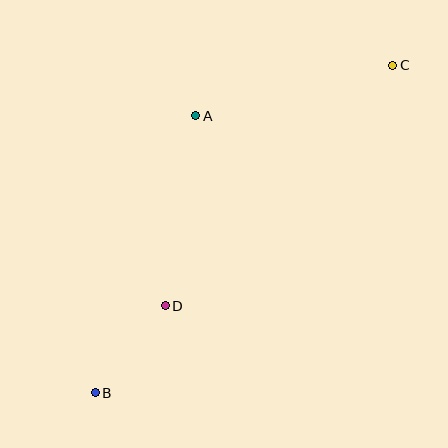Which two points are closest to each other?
Points B and D are closest to each other.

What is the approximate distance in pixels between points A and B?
The distance between A and B is approximately 295 pixels.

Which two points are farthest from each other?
Points B and C are farthest from each other.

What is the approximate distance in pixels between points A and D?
The distance between A and D is approximately 193 pixels.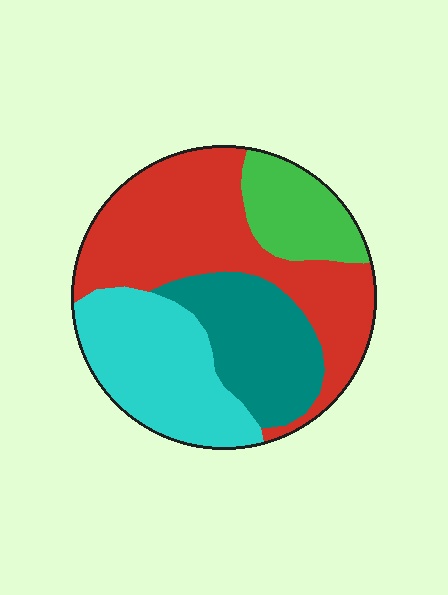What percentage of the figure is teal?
Teal covers around 20% of the figure.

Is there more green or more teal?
Teal.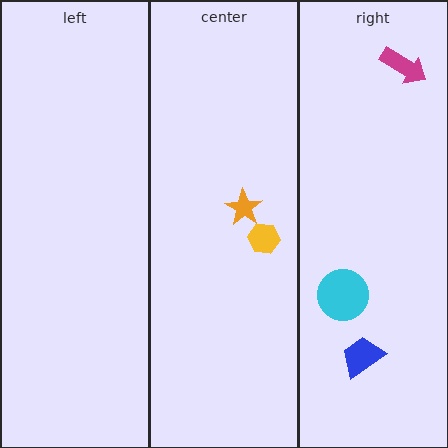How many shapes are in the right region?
3.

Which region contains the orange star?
The center region.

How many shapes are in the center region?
2.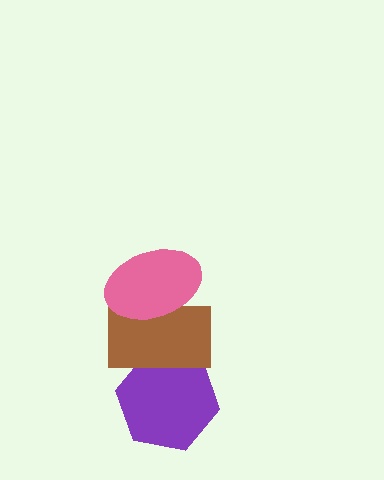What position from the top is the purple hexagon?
The purple hexagon is 3rd from the top.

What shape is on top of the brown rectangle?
The pink ellipse is on top of the brown rectangle.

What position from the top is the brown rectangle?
The brown rectangle is 2nd from the top.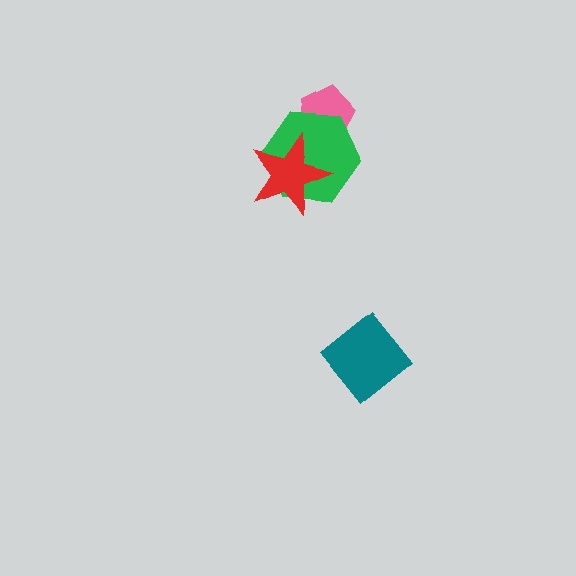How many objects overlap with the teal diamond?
0 objects overlap with the teal diamond.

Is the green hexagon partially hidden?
Yes, it is partially covered by another shape.